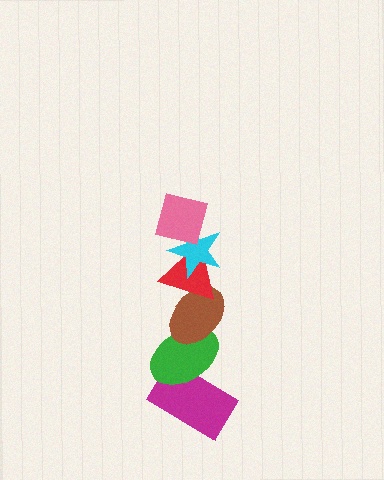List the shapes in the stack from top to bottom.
From top to bottom: the pink square, the cyan star, the red triangle, the brown ellipse, the green ellipse, the magenta rectangle.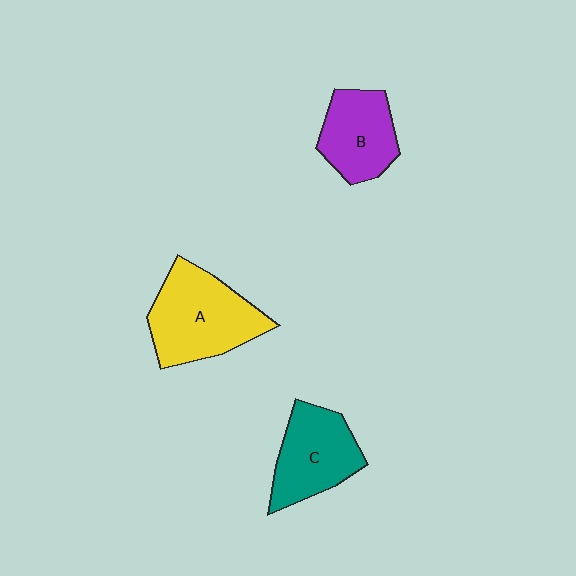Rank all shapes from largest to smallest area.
From largest to smallest: A (yellow), C (teal), B (purple).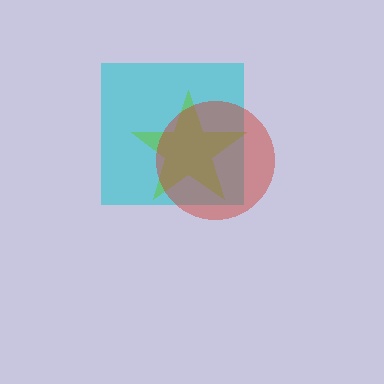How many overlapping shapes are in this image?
There are 3 overlapping shapes in the image.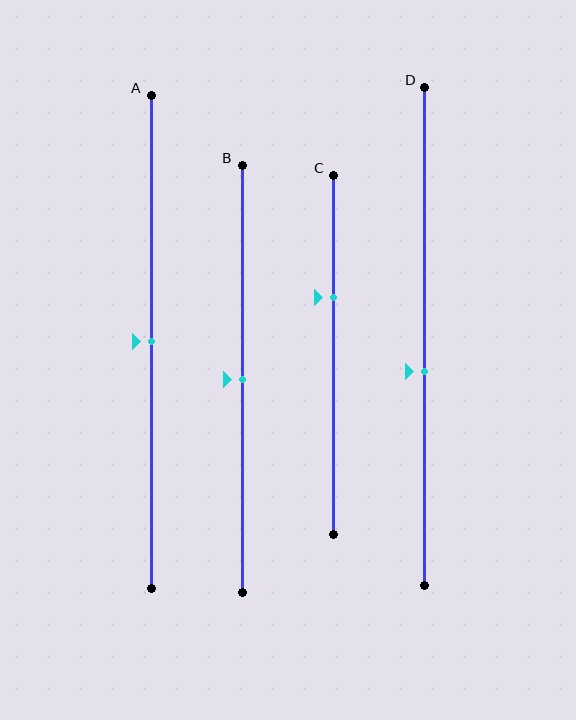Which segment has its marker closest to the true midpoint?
Segment A has its marker closest to the true midpoint.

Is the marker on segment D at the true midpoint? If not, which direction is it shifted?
No, the marker on segment D is shifted downward by about 7% of the segment length.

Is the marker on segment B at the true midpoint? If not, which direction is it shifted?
Yes, the marker on segment B is at the true midpoint.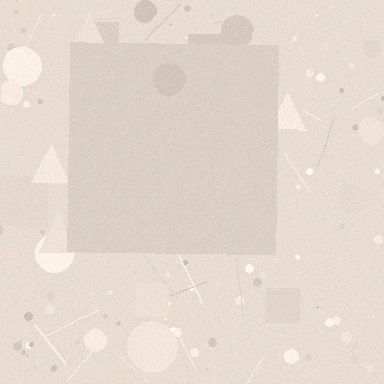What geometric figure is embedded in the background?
A square is embedded in the background.